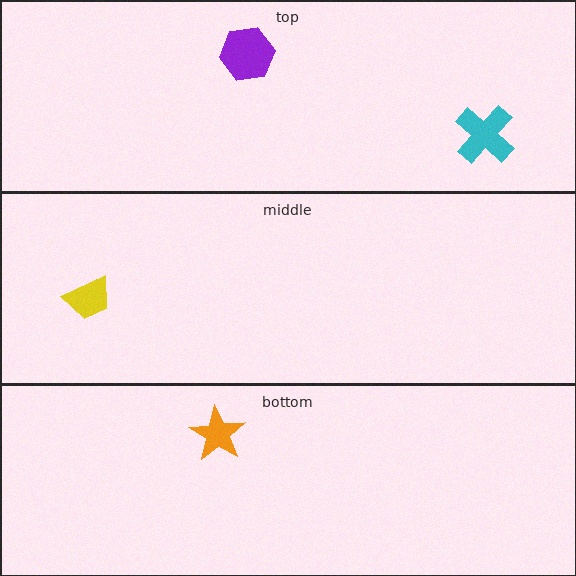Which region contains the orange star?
The bottom region.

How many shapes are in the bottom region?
1.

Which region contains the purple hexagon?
The top region.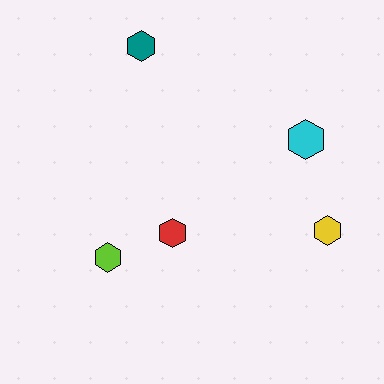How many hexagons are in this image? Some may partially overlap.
There are 5 hexagons.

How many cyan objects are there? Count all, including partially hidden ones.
There is 1 cyan object.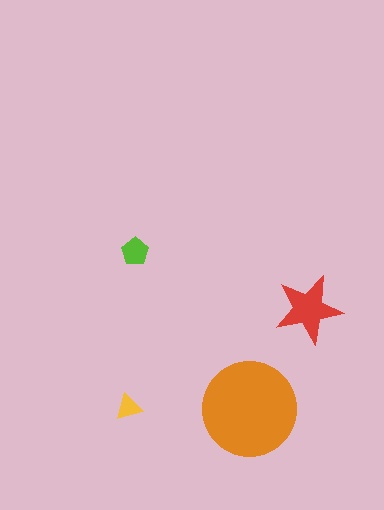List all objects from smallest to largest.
The yellow triangle, the lime pentagon, the red star, the orange circle.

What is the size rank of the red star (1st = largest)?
2nd.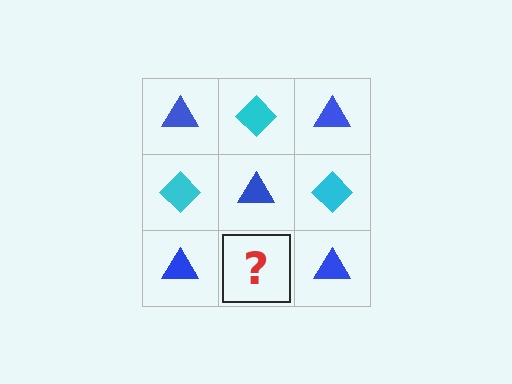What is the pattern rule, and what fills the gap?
The rule is that it alternates blue triangle and cyan diamond in a checkerboard pattern. The gap should be filled with a cyan diamond.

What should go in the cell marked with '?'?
The missing cell should contain a cyan diamond.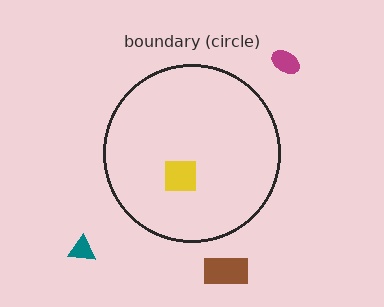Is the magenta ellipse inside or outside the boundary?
Outside.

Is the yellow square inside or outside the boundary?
Inside.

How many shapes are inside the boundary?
1 inside, 3 outside.